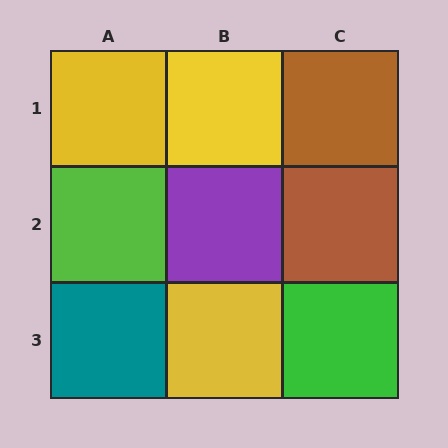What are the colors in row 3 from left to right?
Teal, yellow, green.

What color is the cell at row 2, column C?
Brown.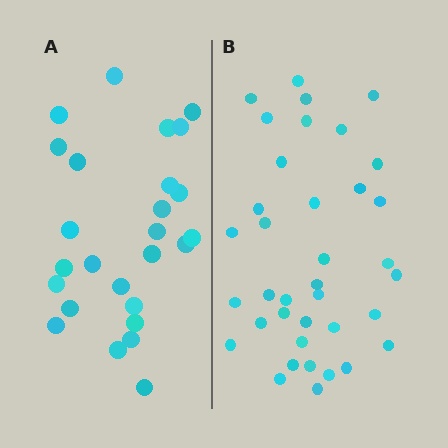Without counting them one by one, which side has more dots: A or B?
Region B (the right region) has more dots.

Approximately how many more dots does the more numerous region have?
Region B has roughly 12 or so more dots than region A.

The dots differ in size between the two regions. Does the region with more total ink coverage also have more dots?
No. Region A has more total ink coverage because its dots are larger, but region B actually contains more individual dots. Total area can be misleading — the number of items is what matters here.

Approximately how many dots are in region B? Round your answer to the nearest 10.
About 40 dots. (The exact count is 37, which rounds to 40.)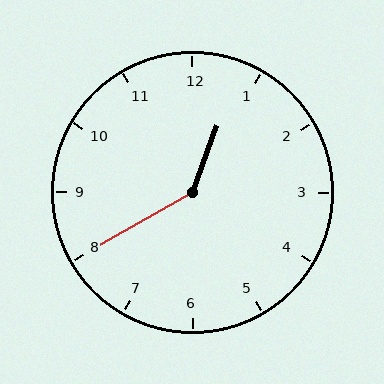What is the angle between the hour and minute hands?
Approximately 140 degrees.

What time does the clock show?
12:40.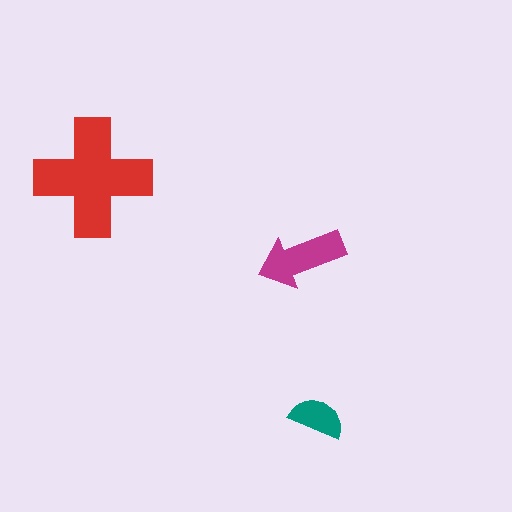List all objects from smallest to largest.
The teal semicircle, the magenta arrow, the red cross.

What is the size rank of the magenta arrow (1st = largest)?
2nd.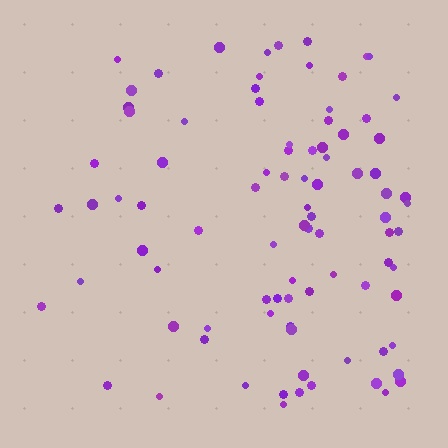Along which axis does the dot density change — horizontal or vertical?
Horizontal.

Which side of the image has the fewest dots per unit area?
The left.